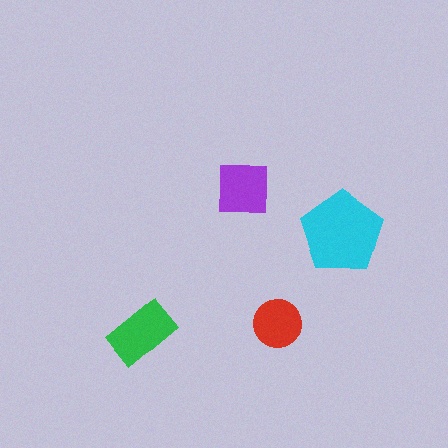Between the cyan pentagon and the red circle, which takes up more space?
The cyan pentagon.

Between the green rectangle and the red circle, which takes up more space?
The green rectangle.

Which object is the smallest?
The red circle.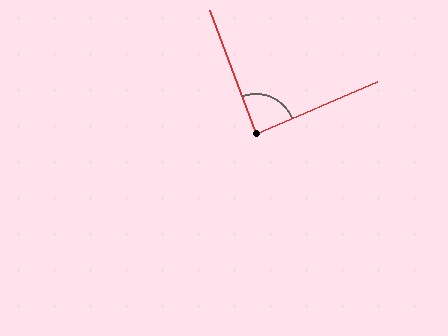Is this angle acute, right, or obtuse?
It is approximately a right angle.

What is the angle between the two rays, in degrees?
Approximately 88 degrees.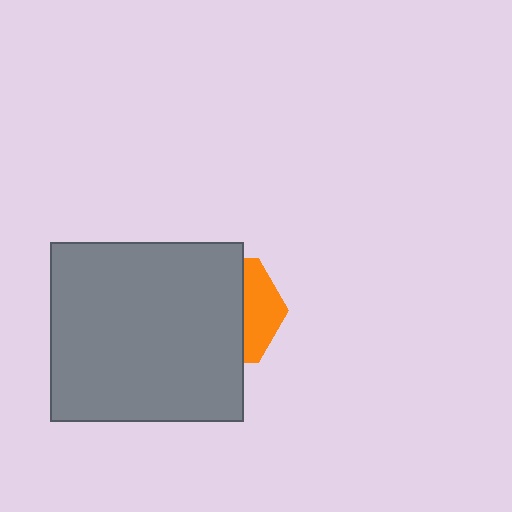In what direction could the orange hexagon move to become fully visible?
The orange hexagon could move right. That would shift it out from behind the gray rectangle entirely.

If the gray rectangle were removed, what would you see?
You would see the complete orange hexagon.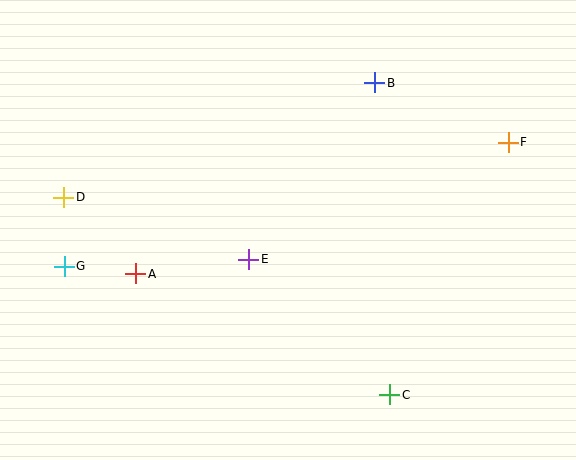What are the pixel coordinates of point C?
Point C is at (390, 395).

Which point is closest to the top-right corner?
Point F is closest to the top-right corner.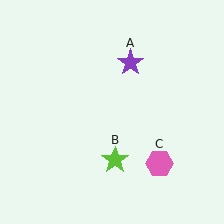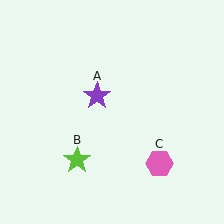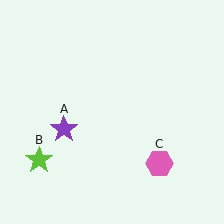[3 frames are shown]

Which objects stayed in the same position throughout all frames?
Pink hexagon (object C) remained stationary.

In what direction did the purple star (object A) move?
The purple star (object A) moved down and to the left.